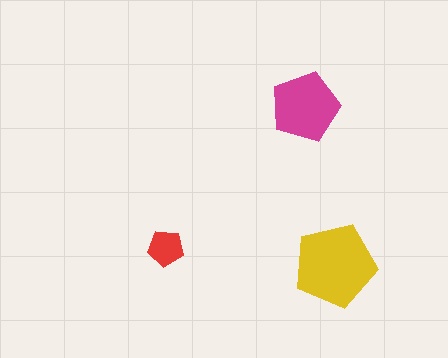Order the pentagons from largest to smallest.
the yellow one, the magenta one, the red one.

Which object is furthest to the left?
The red pentagon is leftmost.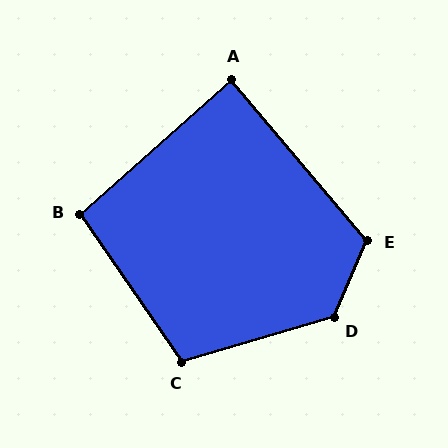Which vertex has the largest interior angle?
D, at approximately 130 degrees.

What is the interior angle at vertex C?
Approximately 108 degrees (obtuse).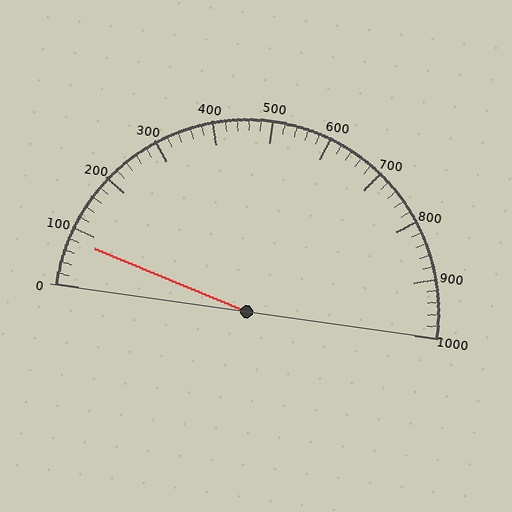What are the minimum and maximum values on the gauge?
The gauge ranges from 0 to 1000.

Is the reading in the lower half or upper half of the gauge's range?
The reading is in the lower half of the range (0 to 1000).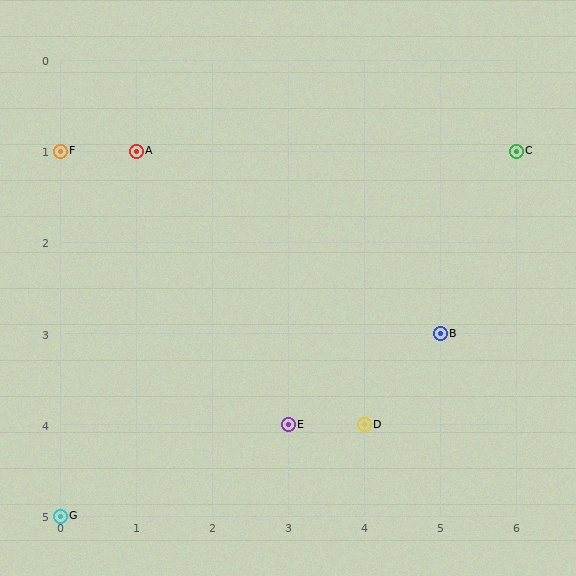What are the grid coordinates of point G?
Point G is at grid coordinates (0, 5).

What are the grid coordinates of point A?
Point A is at grid coordinates (1, 1).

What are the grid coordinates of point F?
Point F is at grid coordinates (0, 1).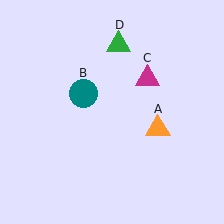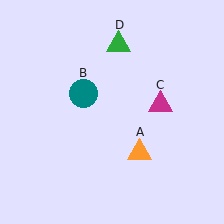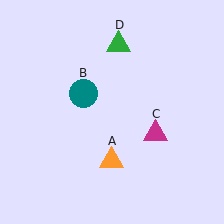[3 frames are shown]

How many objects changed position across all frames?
2 objects changed position: orange triangle (object A), magenta triangle (object C).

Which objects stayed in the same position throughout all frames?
Teal circle (object B) and green triangle (object D) remained stationary.